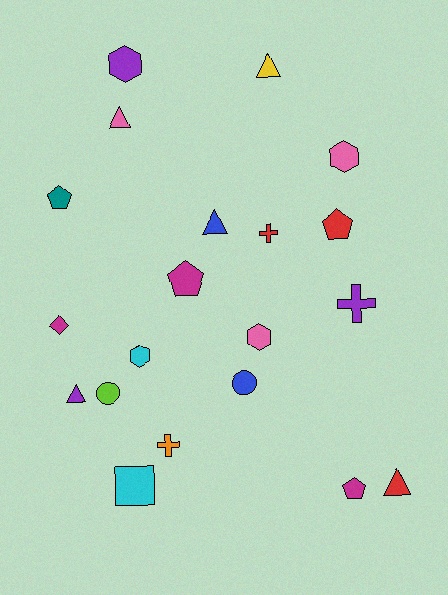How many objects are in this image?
There are 20 objects.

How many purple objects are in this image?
There are 3 purple objects.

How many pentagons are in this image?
There are 4 pentagons.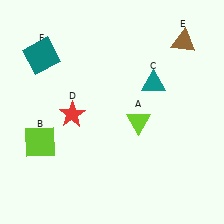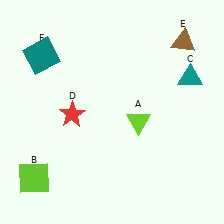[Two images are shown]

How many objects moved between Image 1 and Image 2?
2 objects moved between the two images.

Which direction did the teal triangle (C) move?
The teal triangle (C) moved right.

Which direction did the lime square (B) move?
The lime square (B) moved down.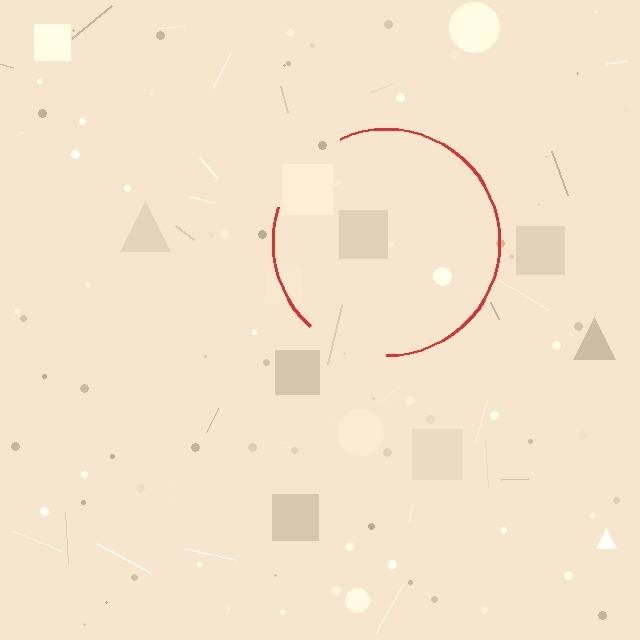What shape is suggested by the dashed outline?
The dashed outline suggests a circle.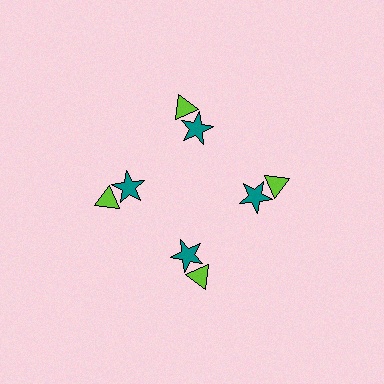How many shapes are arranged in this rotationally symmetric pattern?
There are 8 shapes, arranged in 4 groups of 2.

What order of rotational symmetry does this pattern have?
This pattern has 4-fold rotational symmetry.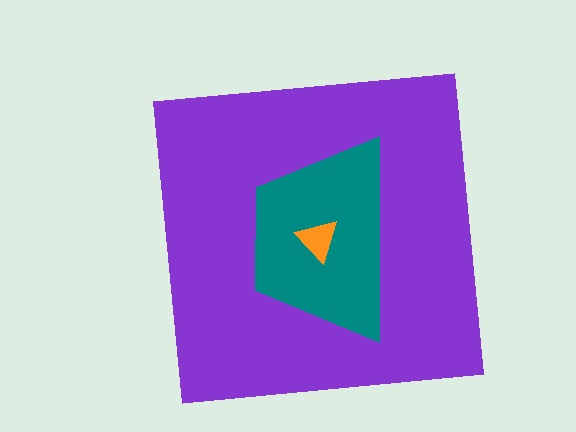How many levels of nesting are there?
3.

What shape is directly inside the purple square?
The teal trapezoid.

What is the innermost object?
The orange triangle.